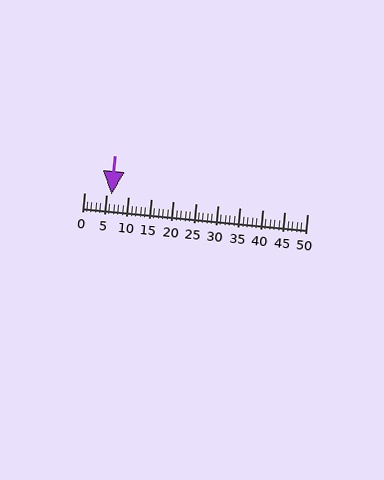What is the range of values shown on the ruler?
The ruler shows values from 0 to 50.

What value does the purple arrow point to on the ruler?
The purple arrow points to approximately 6.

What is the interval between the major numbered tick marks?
The major tick marks are spaced 5 units apart.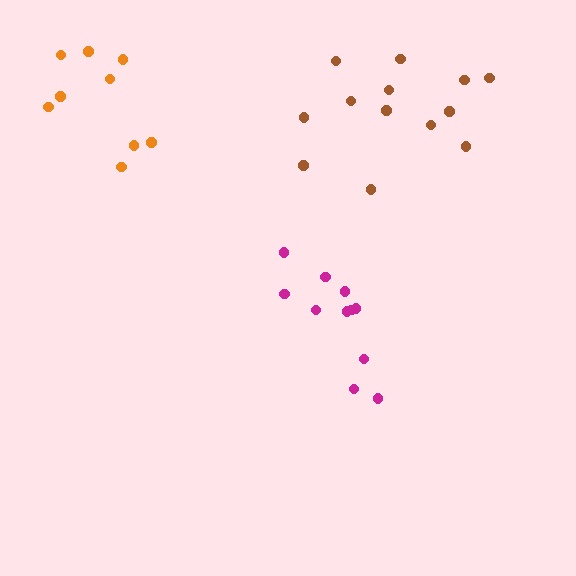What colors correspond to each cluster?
The clusters are colored: orange, magenta, brown.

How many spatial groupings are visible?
There are 3 spatial groupings.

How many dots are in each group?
Group 1: 9 dots, Group 2: 11 dots, Group 3: 13 dots (33 total).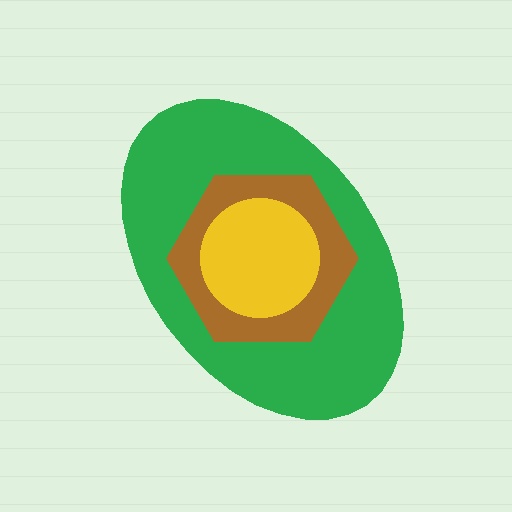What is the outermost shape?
The green ellipse.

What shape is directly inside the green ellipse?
The brown hexagon.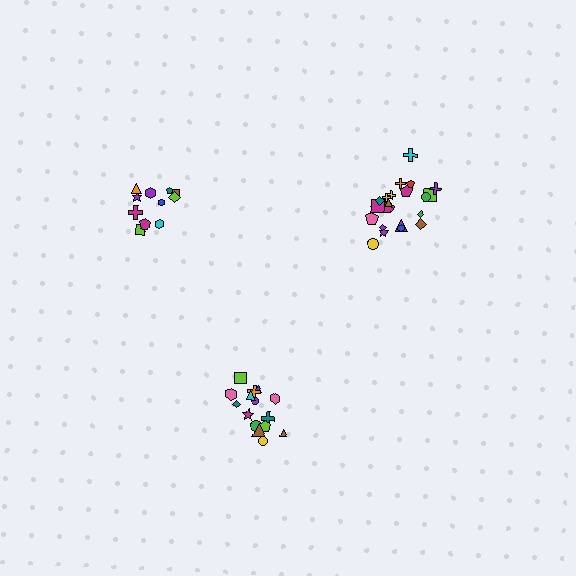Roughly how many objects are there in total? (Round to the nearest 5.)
Roughly 50 objects in total.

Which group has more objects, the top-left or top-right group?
The top-right group.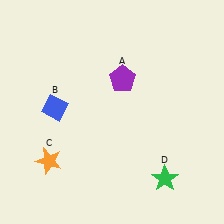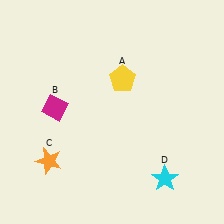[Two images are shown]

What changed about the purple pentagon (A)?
In Image 1, A is purple. In Image 2, it changed to yellow.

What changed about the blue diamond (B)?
In Image 1, B is blue. In Image 2, it changed to magenta.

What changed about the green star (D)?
In Image 1, D is green. In Image 2, it changed to cyan.